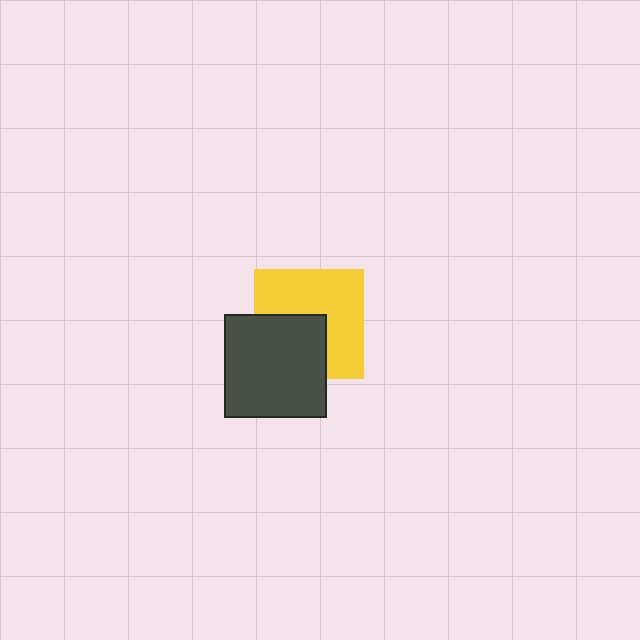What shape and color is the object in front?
The object in front is a dark gray square.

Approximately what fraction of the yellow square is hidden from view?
Roughly 40% of the yellow square is hidden behind the dark gray square.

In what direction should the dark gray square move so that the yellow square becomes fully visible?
The dark gray square should move toward the lower-left. That is the shortest direction to clear the overlap and leave the yellow square fully visible.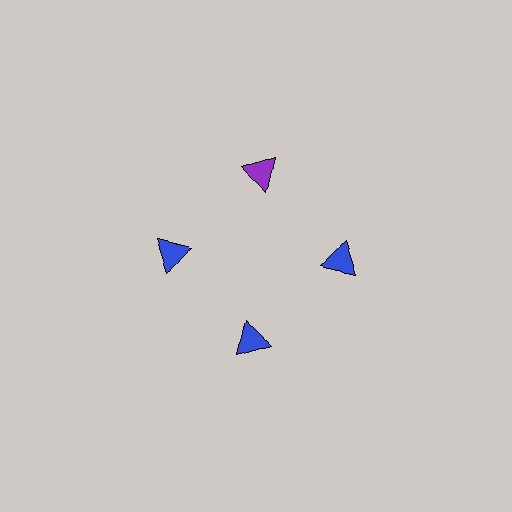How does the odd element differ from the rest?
It has a different color: purple instead of blue.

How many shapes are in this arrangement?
There are 4 shapes arranged in a ring pattern.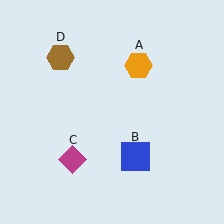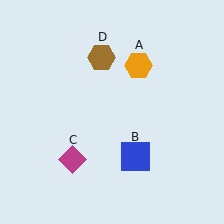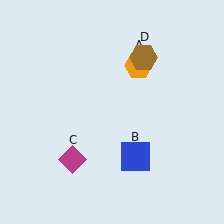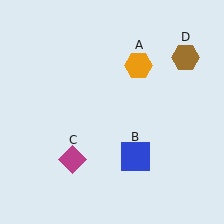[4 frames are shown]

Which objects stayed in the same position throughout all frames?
Orange hexagon (object A) and blue square (object B) and magenta diamond (object C) remained stationary.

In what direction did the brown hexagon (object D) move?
The brown hexagon (object D) moved right.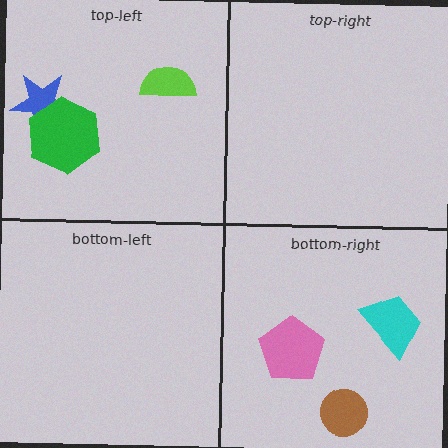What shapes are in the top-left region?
The blue star, the green hexagon, the lime semicircle.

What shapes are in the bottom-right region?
The cyan trapezoid, the pink pentagon, the brown circle.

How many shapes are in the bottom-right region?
3.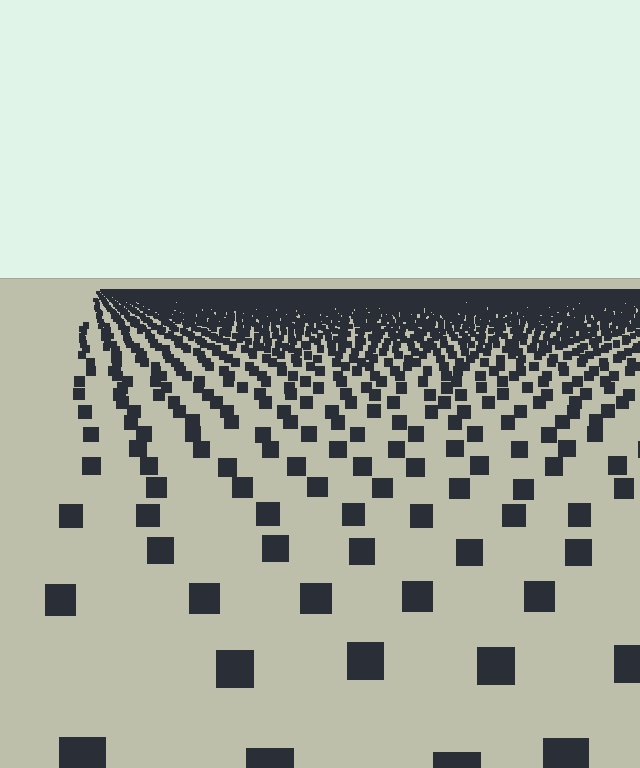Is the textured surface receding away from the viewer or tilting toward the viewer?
The surface is receding away from the viewer. Texture elements get smaller and denser toward the top.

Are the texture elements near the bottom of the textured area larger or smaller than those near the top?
Larger. Near the bottom, elements are closer to the viewer and appear at a bigger on-screen size.